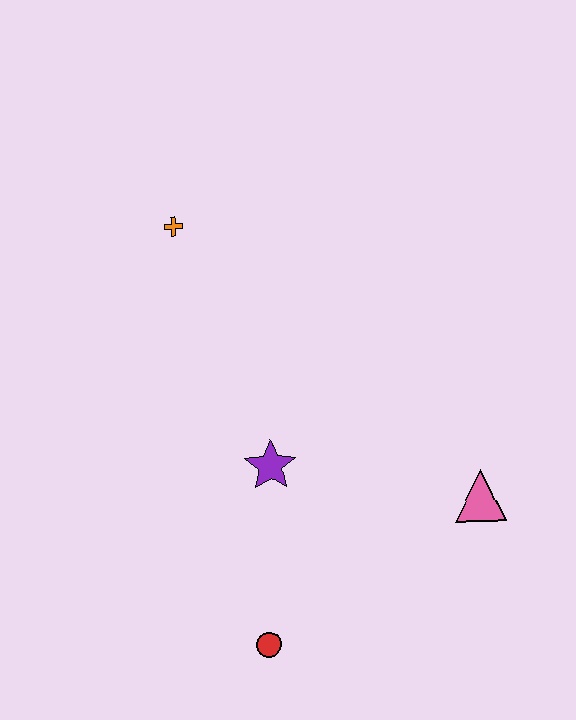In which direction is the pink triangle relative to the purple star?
The pink triangle is to the right of the purple star.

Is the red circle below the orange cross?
Yes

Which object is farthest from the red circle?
The orange cross is farthest from the red circle.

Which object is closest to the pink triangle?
The purple star is closest to the pink triangle.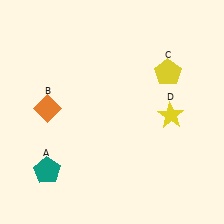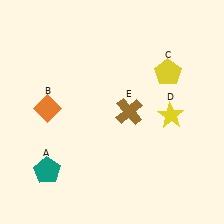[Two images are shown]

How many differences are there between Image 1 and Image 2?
There is 1 difference between the two images.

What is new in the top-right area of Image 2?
A brown cross (E) was added in the top-right area of Image 2.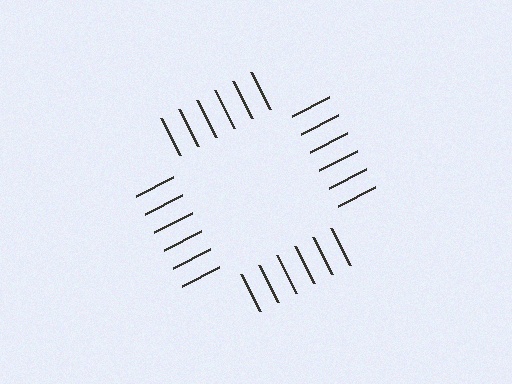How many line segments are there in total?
24 — 6 along each of the 4 edges.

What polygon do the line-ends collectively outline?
An illusory square — the line segments terminate on its edges but no continuous stroke is drawn.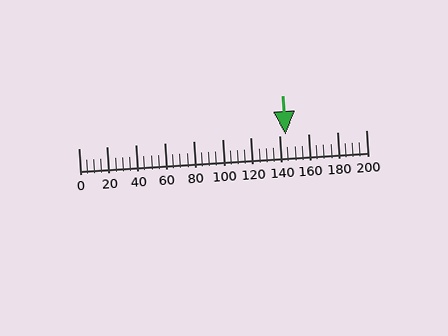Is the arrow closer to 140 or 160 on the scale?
The arrow is closer to 140.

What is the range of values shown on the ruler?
The ruler shows values from 0 to 200.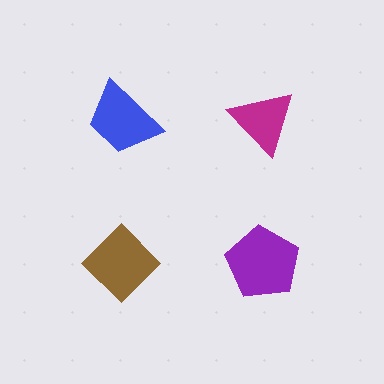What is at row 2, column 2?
A purple pentagon.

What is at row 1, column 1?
A blue trapezoid.